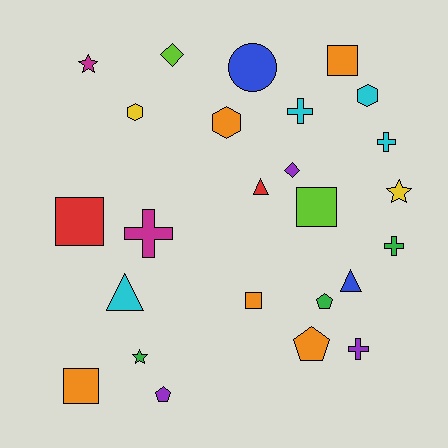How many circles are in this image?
There is 1 circle.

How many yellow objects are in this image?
There are 2 yellow objects.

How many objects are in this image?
There are 25 objects.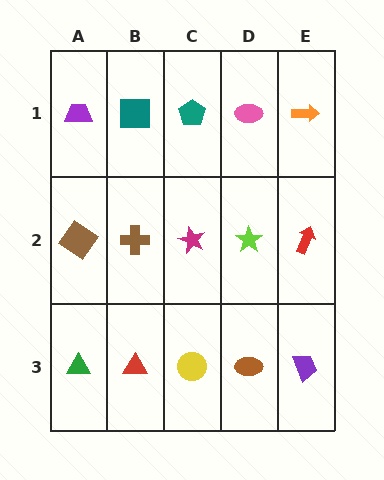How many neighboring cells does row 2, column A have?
3.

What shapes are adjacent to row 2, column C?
A teal pentagon (row 1, column C), a yellow circle (row 3, column C), a brown cross (row 2, column B), a lime star (row 2, column D).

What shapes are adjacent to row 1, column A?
A brown diamond (row 2, column A), a teal square (row 1, column B).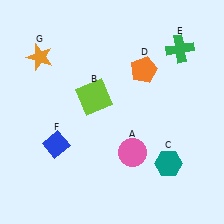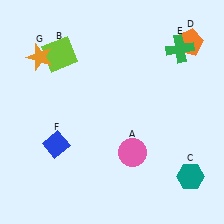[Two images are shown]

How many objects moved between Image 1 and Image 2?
3 objects moved between the two images.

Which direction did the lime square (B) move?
The lime square (B) moved up.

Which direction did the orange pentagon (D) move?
The orange pentagon (D) moved right.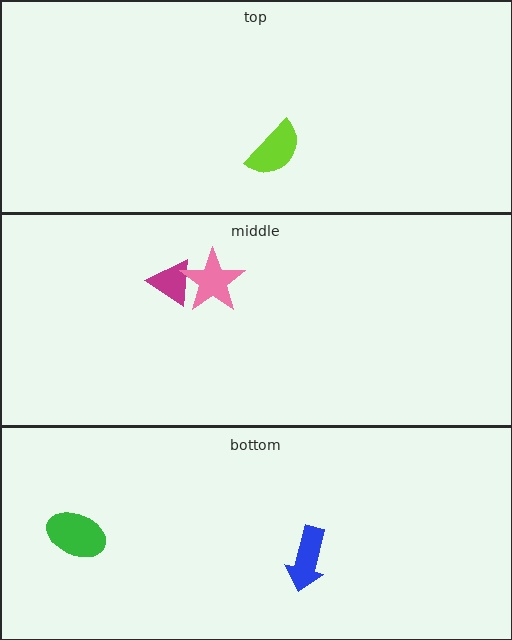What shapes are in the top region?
The lime semicircle.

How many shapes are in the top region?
1.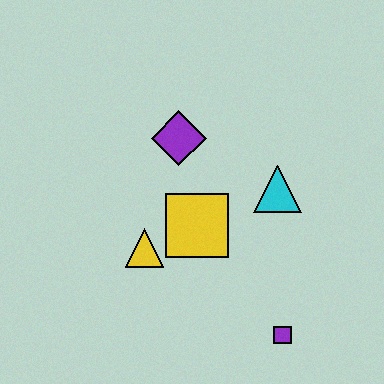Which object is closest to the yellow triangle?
The yellow square is closest to the yellow triangle.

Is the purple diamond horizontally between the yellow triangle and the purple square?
Yes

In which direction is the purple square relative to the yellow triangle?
The purple square is to the right of the yellow triangle.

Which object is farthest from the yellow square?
The purple square is farthest from the yellow square.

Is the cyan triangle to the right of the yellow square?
Yes